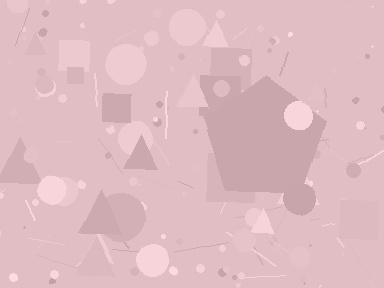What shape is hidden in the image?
A pentagon is hidden in the image.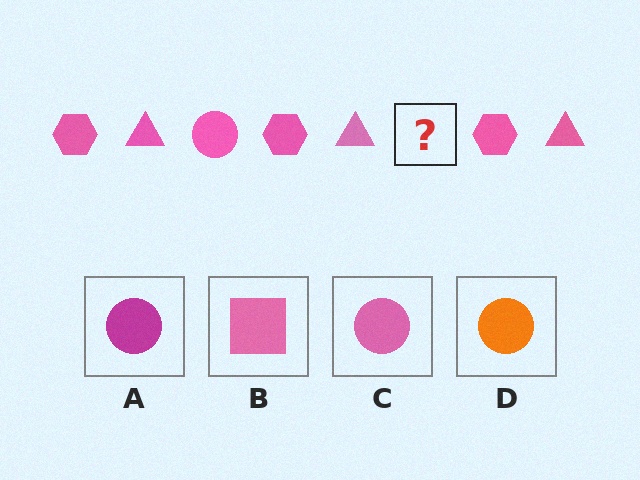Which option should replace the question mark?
Option C.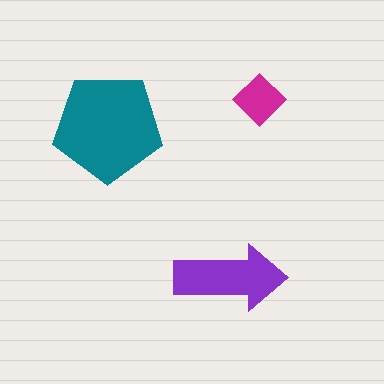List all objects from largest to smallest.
The teal pentagon, the purple arrow, the magenta diamond.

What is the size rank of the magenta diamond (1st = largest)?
3rd.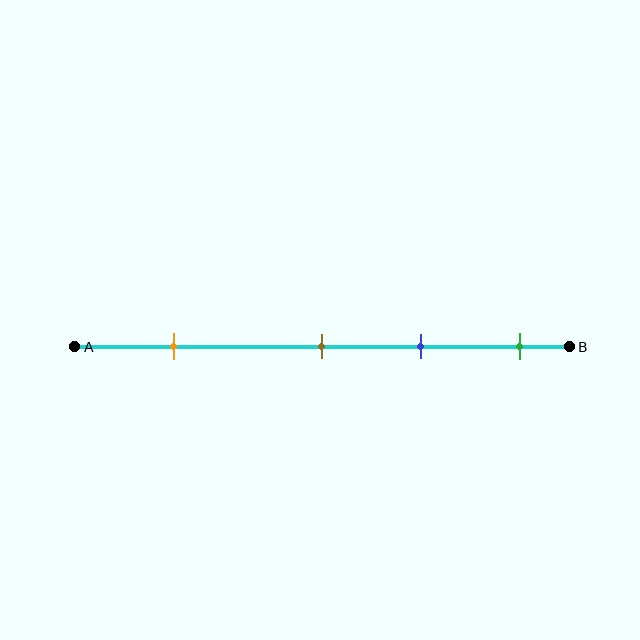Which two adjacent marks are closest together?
The brown and blue marks are the closest adjacent pair.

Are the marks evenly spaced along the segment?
No, the marks are not evenly spaced.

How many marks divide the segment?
There are 4 marks dividing the segment.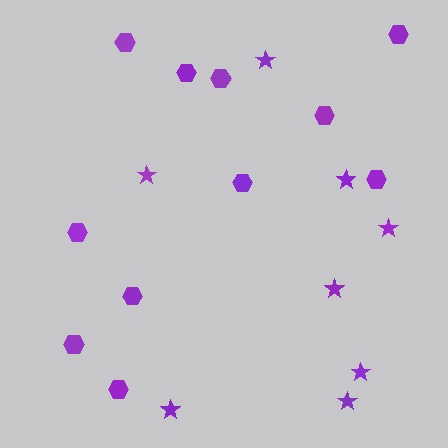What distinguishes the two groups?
There are 2 groups: one group of stars (8) and one group of hexagons (11).